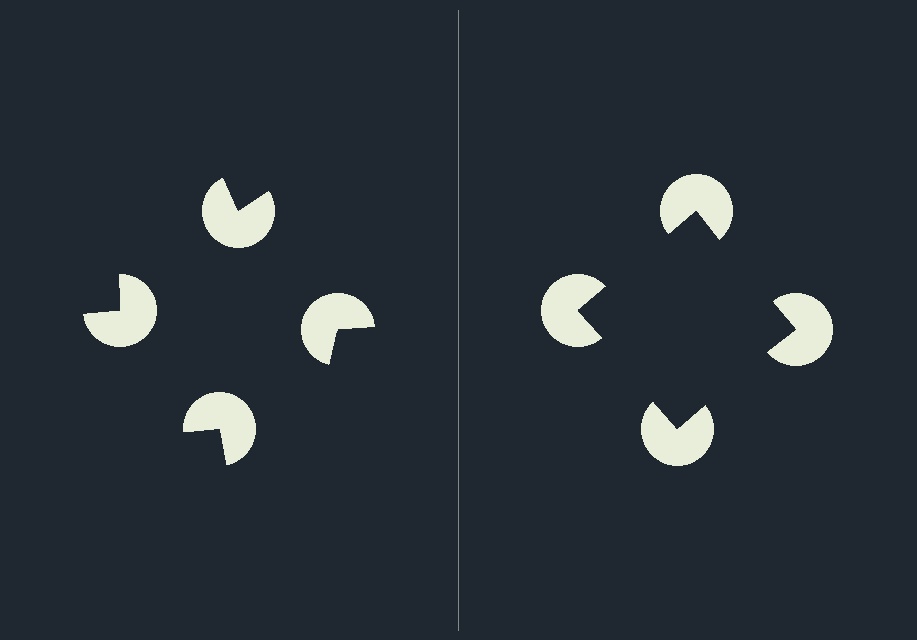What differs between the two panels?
The pac-man discs are positioned identically on both sides; only the wedge orientations differ. On the right they align to a square; on the left they are misaligned.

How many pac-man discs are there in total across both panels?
8 — 4 on each side.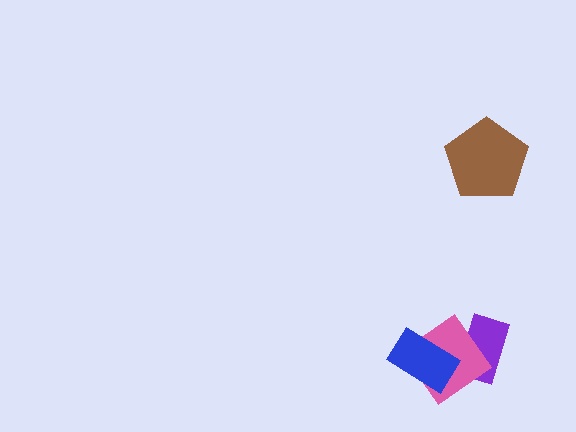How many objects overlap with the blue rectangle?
1 object overlaps with the blue rectangle.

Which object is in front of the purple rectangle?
The pink diamond is in front of the purple rectangle.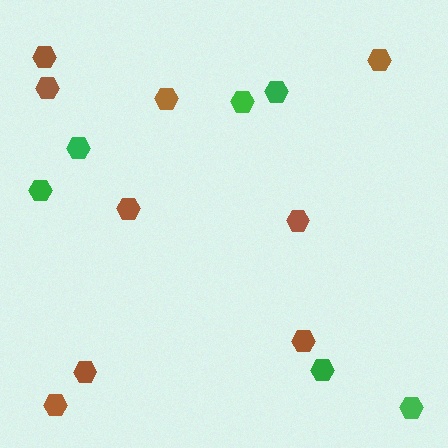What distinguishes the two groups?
There are 2 groups: one group of green hexagons (6) and one group of brown hexagons (9).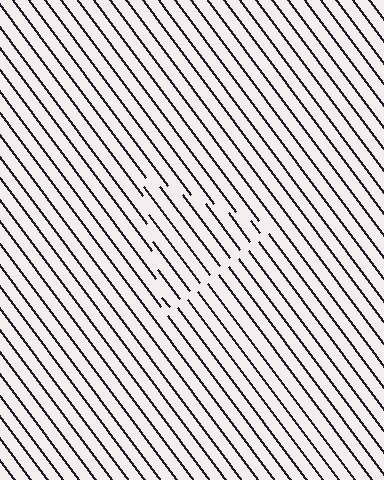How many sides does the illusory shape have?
3 sides — the line-ends trace a triangle.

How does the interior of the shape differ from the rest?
The interior of the shape contains the same grating, shifted by half a period — the contour is defined by the phase discontinuity where line-ends from the inner and outer gratings abut.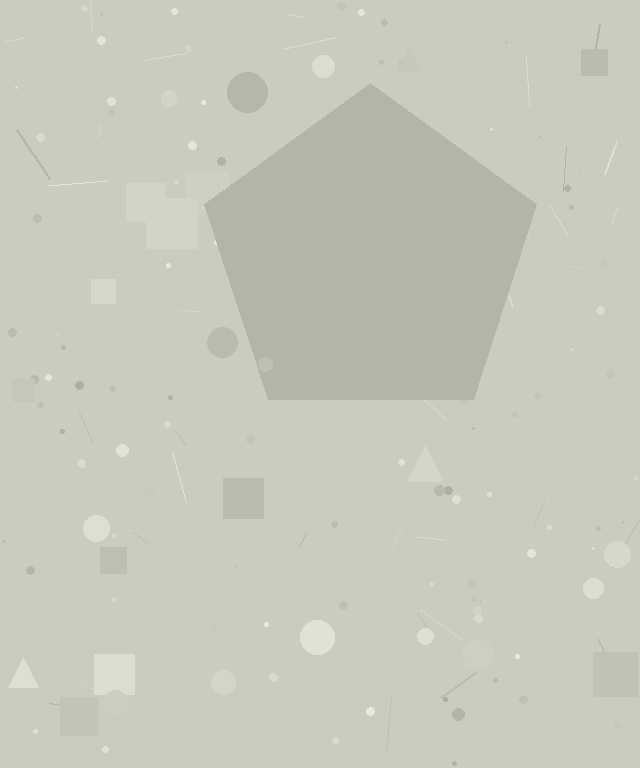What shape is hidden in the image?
A pentagon is hidden in the image.